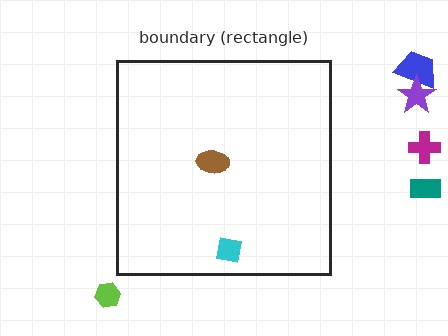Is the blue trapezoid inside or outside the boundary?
Outside.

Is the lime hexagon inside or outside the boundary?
Outside.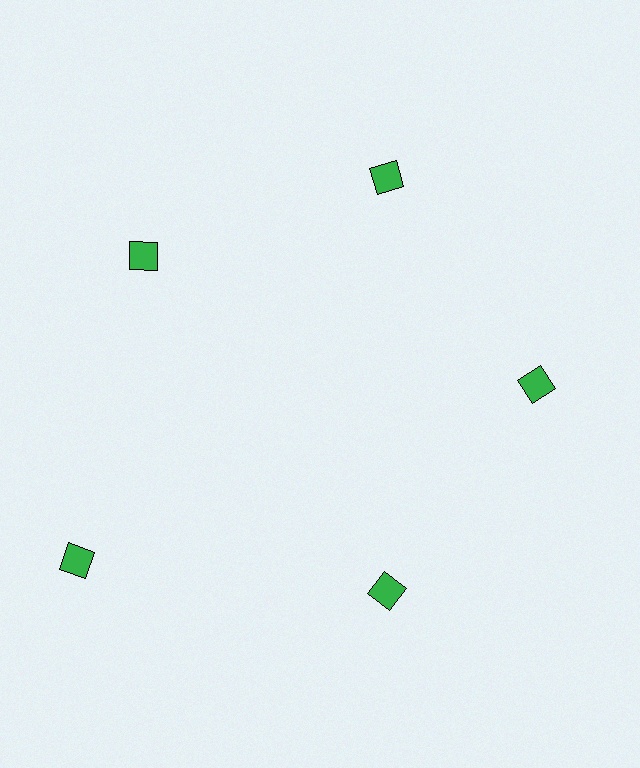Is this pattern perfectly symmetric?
No. The 5 green diamonds are arranged in a ring, but one element near the 8 o'clock position is pushed outward from the center, breaking the 5-fold rotational symmetry.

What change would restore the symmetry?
The symmetry would be restored by moving it inward, back onto the ring so that all 5 diamonds sit at equal angles and equal distance from the center.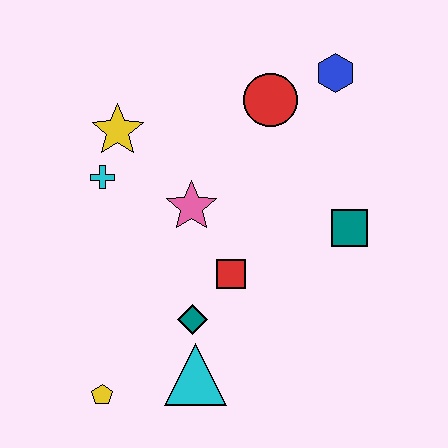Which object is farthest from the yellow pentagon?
The blue hexagon is farthest from the yellow pentagon.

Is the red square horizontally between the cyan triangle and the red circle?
Yes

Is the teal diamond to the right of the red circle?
No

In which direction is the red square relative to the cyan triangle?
The red square is above the cyan triangle.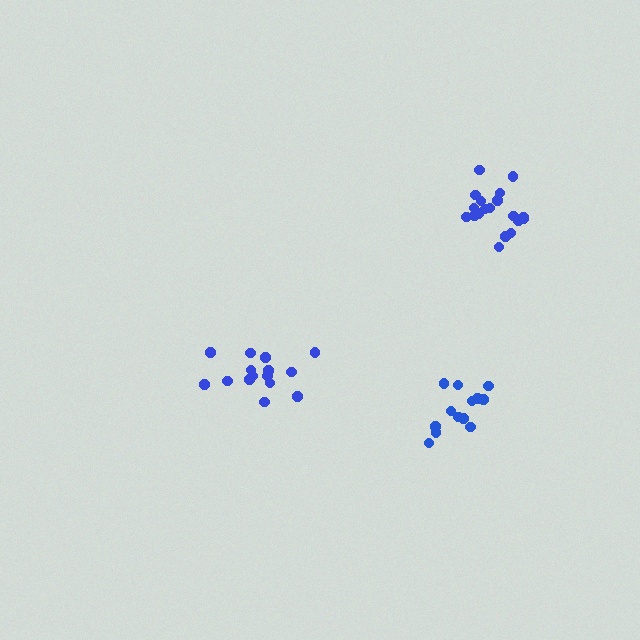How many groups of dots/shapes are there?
There are 3 groups.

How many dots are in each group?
Group 1: 15 dots, Group 2: 19 dots, Group 3: 13 dots (47 total).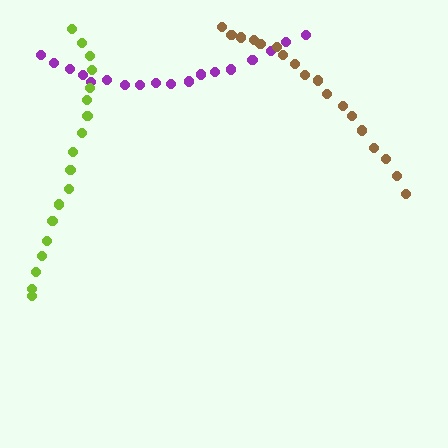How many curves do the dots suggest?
There are 3 distinct paths.